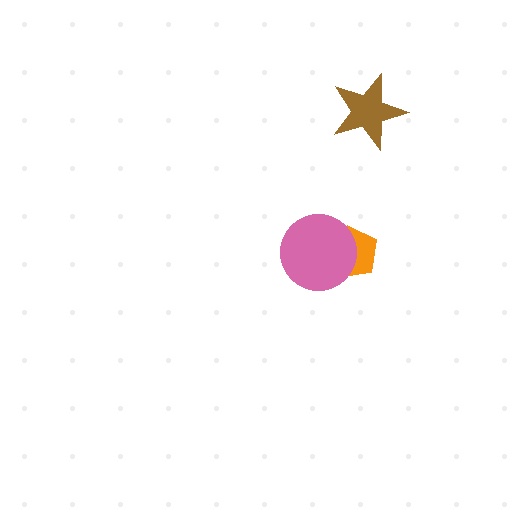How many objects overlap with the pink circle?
1 object overlaps with the pink circle.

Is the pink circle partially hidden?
No, no other shape covers it.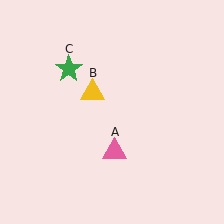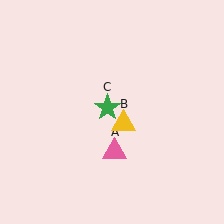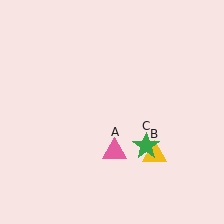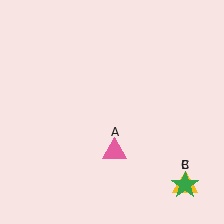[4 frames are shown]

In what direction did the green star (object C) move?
The green star (object C) moved down and to the right.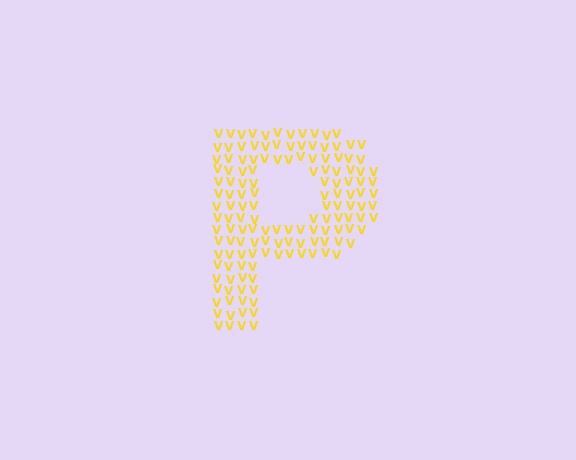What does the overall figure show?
The overall figure shows the letter P.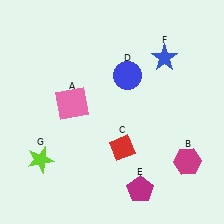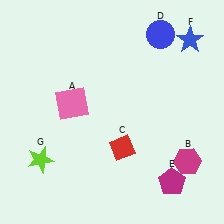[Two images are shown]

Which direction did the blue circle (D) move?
The blue circle (D) moved up.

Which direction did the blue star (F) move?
The blue star (F) moved right.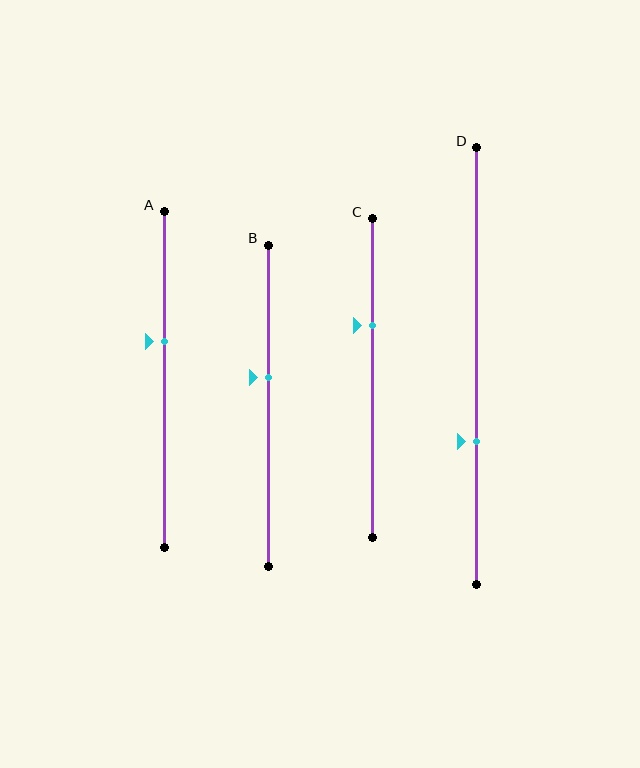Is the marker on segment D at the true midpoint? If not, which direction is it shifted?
No, the marker on segment D is shifted downward by about 17% of the segment length.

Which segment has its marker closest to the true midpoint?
Segment B has its marker closest to the true midpoint.